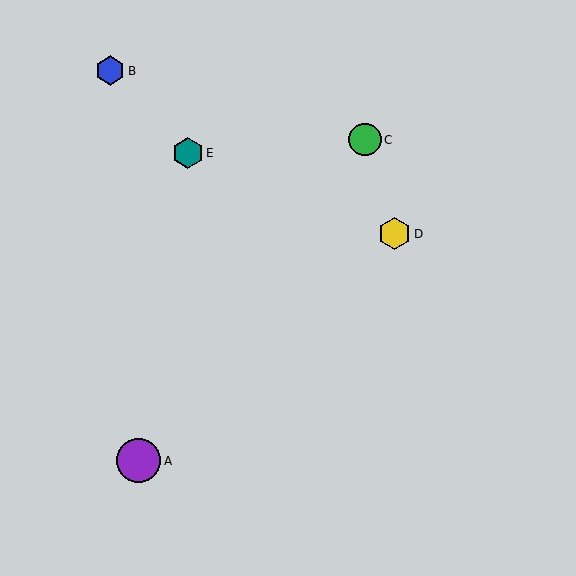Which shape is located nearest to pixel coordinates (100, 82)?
The blue hexagon (labeled B) at (110, 71) is nearest to that location.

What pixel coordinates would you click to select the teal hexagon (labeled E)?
Click at (188, 153) to select the teal hexagon E.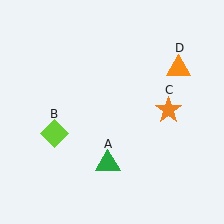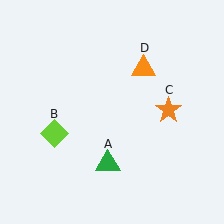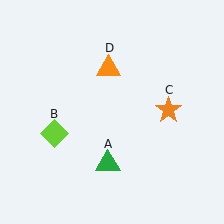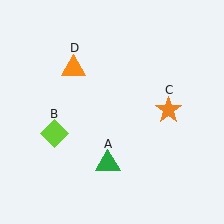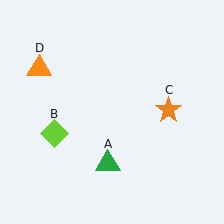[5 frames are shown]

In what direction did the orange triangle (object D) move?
The orange triangle (object D) moved left.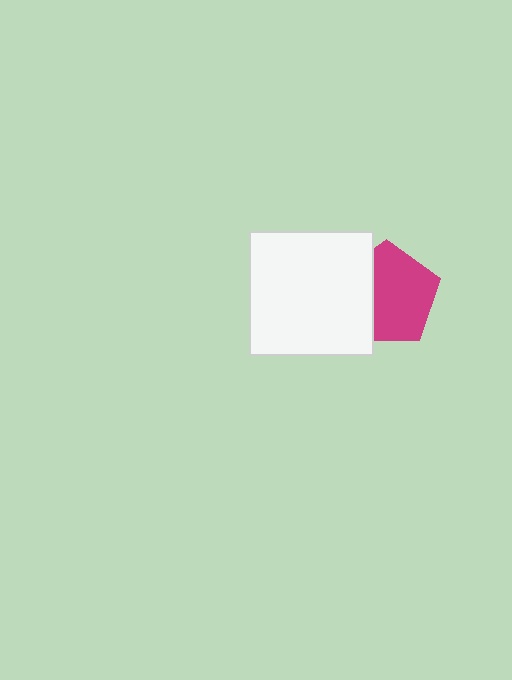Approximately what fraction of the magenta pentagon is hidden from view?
Roughly 33% of the magenta pentagon is hidden behind the white square.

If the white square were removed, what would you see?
You would see the complete magenta pentagon.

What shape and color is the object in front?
The object in front is a white square.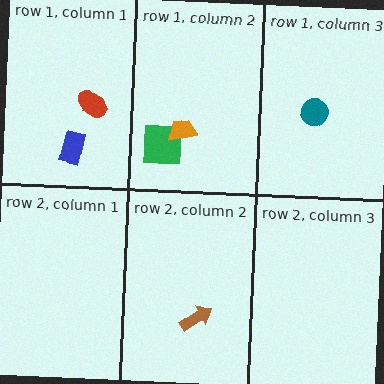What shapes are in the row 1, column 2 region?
The green square, the orange trapezoid.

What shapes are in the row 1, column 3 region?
The teal circle.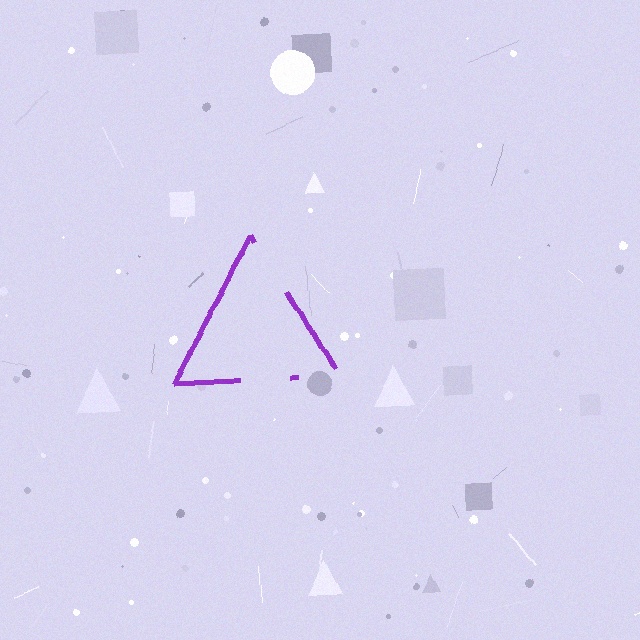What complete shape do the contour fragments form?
The contour fragments form a triangle.